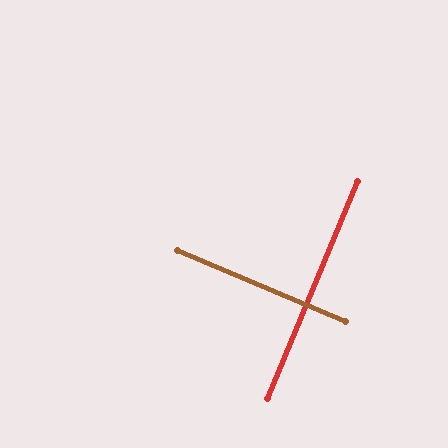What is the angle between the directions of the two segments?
Approximately 90 degrees.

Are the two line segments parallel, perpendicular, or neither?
Perpendicular — they meet at approximately 90°.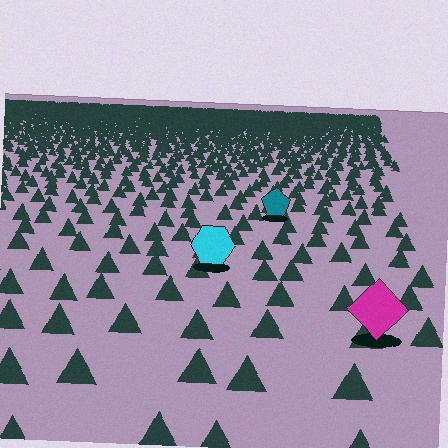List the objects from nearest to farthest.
From nearest to farthest: the magenta diamond, the cyan hexagon, the teal pentagon.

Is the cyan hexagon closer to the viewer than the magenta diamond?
No. The magenta diamond is closer — you can tell from the texture gradient: the ground texture is coarser near it.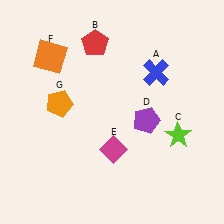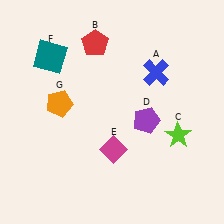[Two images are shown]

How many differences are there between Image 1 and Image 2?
There is 1 difference between the two images.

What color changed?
The square (F) changed from orange in Image 1 to teal in Image 2.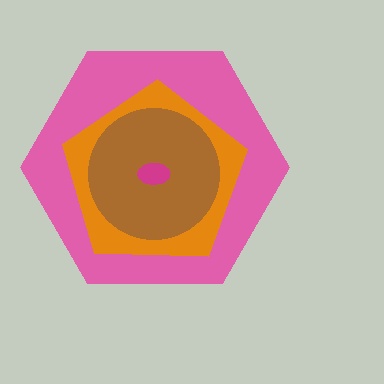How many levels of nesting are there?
4.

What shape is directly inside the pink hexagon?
The orange pentagon.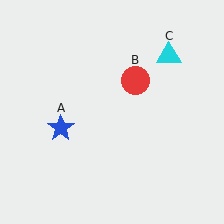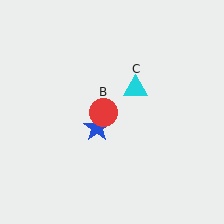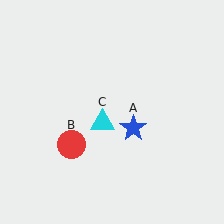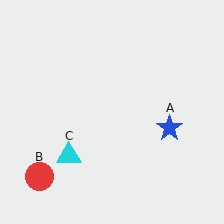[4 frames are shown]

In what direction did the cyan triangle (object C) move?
The cyan triangle (object C) moved down and to the left.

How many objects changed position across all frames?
3 objects changed position: blue star (object A), red circle (object B), cyan triangle (object C).